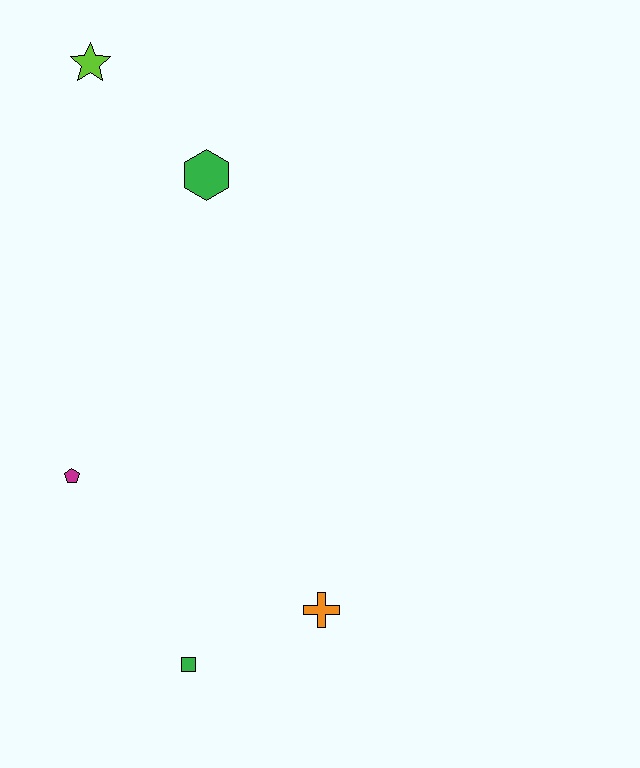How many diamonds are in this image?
There are no diamonds.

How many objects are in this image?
There are 5 objects.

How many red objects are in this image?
There are no red objects.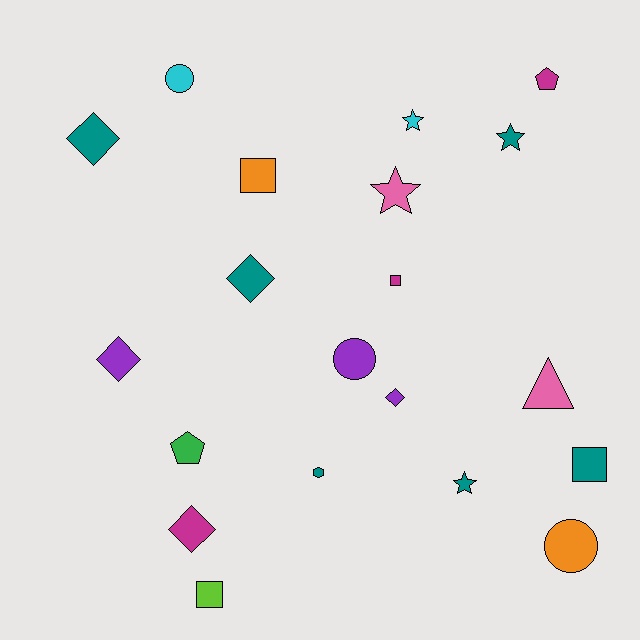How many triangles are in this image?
There is 1 triangle.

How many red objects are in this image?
There are no red objects.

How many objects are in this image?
There are 20 objects.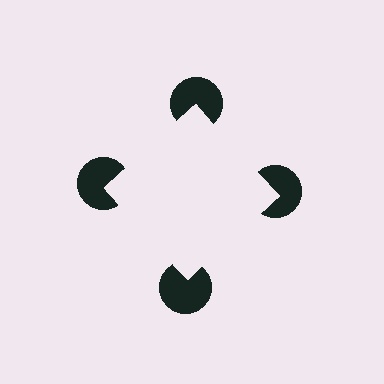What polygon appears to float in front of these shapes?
An illusory square — its edges are inferred from the aligned wedge cuts in the pac-man discs, not physically drawn.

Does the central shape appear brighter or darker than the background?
It typically appears slightly brighter than the background, even though no actual brightness change is drawn.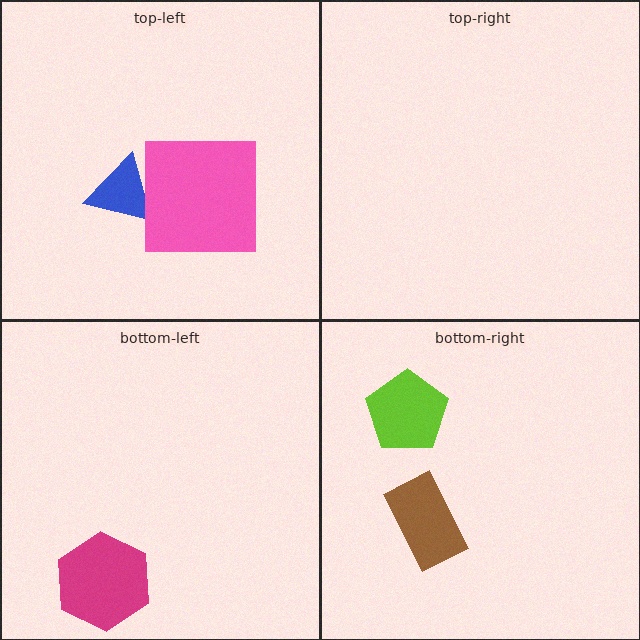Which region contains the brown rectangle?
The bottom-right region.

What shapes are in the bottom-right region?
The lime pentagon, the brown rectangle.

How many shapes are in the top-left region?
2.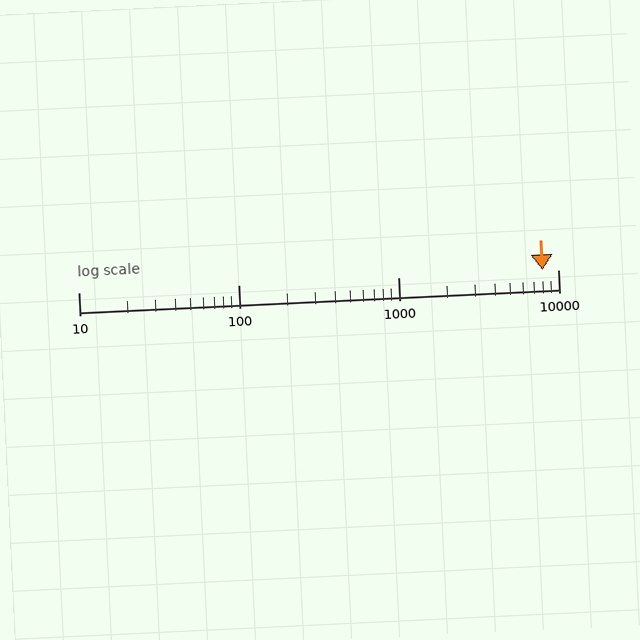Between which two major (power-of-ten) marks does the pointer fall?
The pointer is between 1000 and 10000.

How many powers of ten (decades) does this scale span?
The scale spans 3 decades, from 10 to 10000.